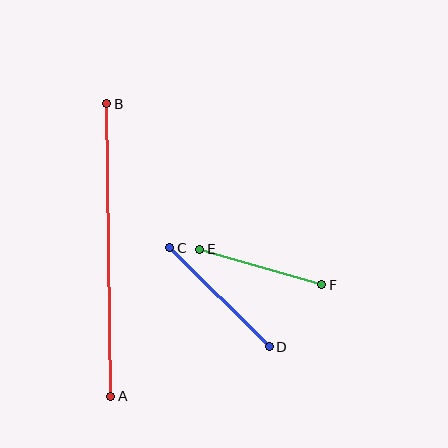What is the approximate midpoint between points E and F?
The midpoint is at approximately (261, 267) pixels.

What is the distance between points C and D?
The distance is approximately 141 pixels.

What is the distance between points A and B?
The distance is approximately 292 pixels.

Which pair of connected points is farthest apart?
Points A and B are farthest apart.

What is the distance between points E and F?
The distance is approximately 127 pixels.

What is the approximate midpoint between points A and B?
The midpoint is at approximately (109, 250) pixels.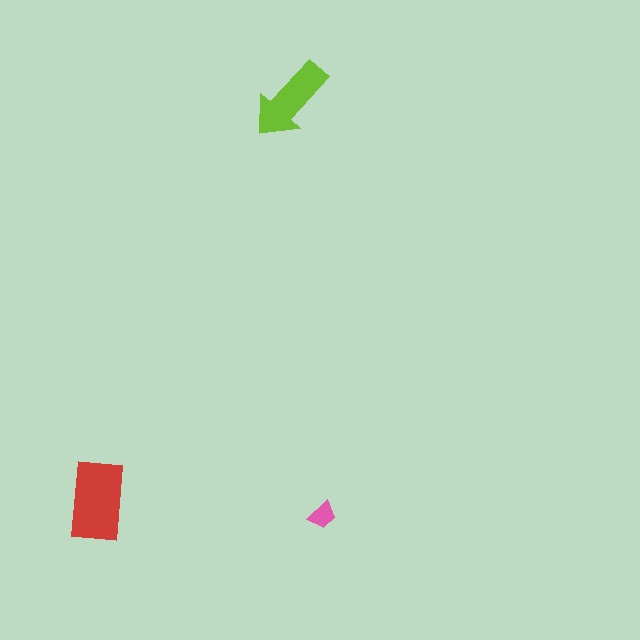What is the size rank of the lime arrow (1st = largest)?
2nd.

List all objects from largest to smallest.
The red rectangle, the lime arrow, the pink trapezoid.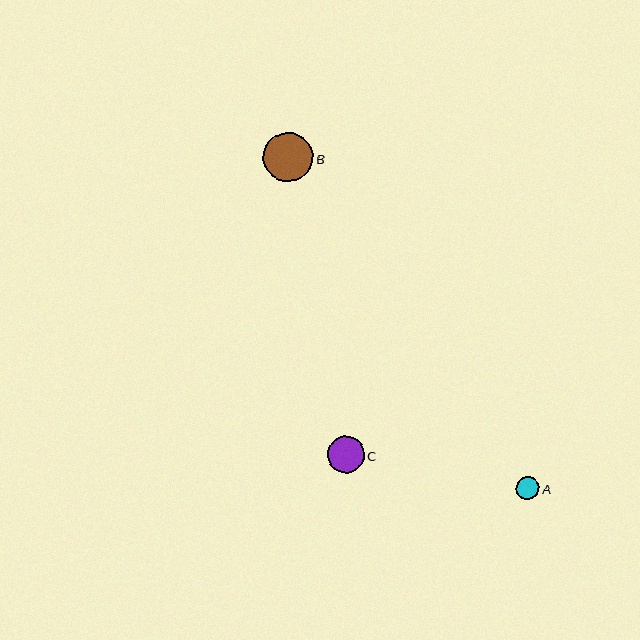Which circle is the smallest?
Circle A is the smallest with a size of approximately 23 pixels.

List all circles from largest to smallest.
From largest to smallest: B, C, A.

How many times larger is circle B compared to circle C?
Circle B is approximately 1.3 times the size of circle C.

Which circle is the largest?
Circle B is the largest with a size of approximately 50 pixels.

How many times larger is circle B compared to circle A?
Circle B is approximately 2.2 times the size of circle A.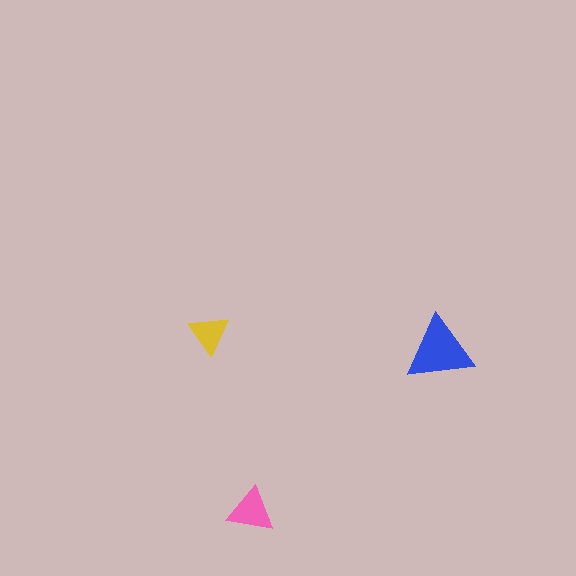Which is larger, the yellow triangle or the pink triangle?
The pink one.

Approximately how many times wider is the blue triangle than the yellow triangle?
About 1.5 times wider.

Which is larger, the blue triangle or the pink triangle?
The blue one.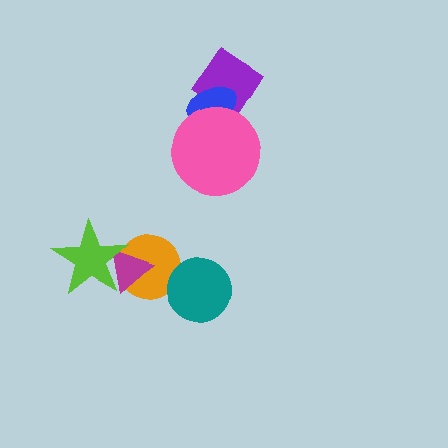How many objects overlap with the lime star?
2 objects overlap with the lime star.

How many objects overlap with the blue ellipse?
2 objects overlap with the blue ellipse.